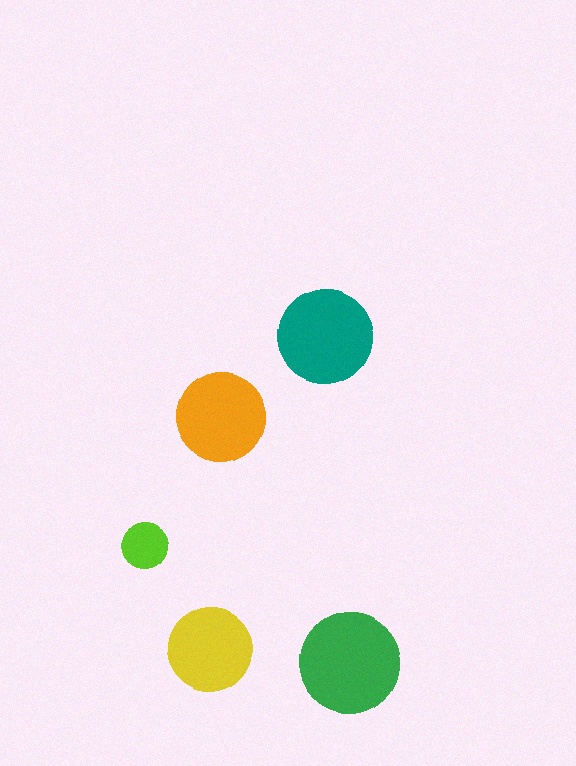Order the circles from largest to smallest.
the green one, the teal one, the orange one, the yellow one, the lime one.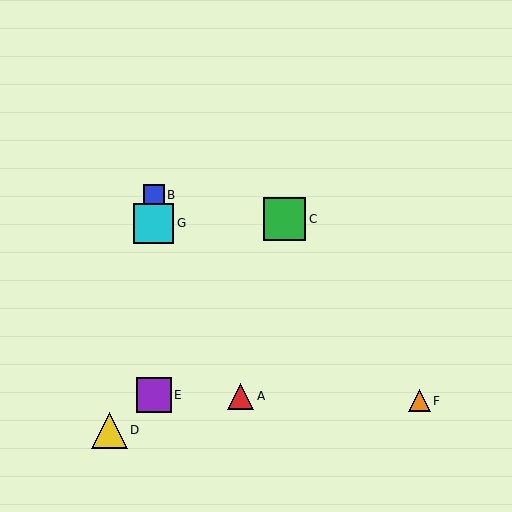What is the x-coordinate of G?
Object G is at x≈154.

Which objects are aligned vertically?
Objects B, E, G are aligned vertically.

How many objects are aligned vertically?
3 objects (B, E, G) are aligned vertically.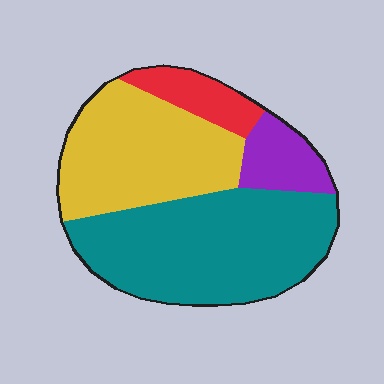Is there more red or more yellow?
Yellow.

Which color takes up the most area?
Teal, at roughly 45%.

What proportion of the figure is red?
Red covers about 10% of the figure.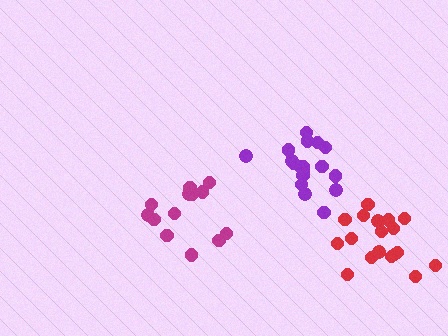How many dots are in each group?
Group 1: 13 dots, Group 2: 18 dots, Group 3: 18 dots (49 total).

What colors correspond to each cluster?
The clusters are colored: magenta, purple, red.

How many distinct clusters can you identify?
There are 3 distinct clusters.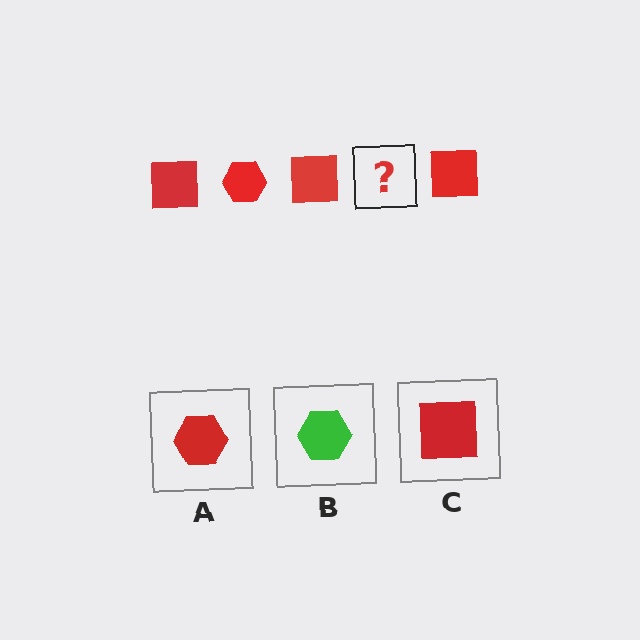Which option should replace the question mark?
Option A.